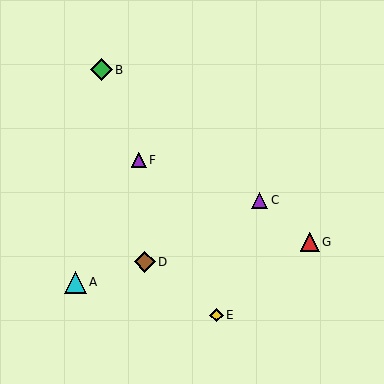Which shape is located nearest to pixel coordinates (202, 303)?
The yellow diamond (labeled E) at (216, 315) is nearest to that location.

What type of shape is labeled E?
Shape E is a yellow diamond.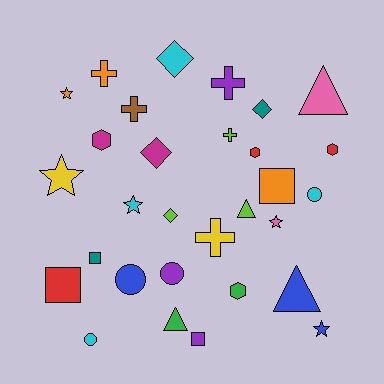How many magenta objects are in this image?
There are 2 magenta objects.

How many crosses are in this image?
There are 5 crosses.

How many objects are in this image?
There are 30 objects.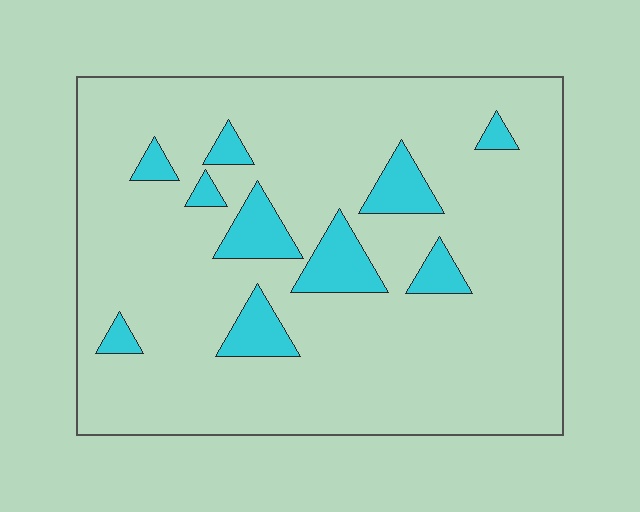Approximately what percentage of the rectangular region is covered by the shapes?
Approximately 10%.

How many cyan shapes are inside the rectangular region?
10.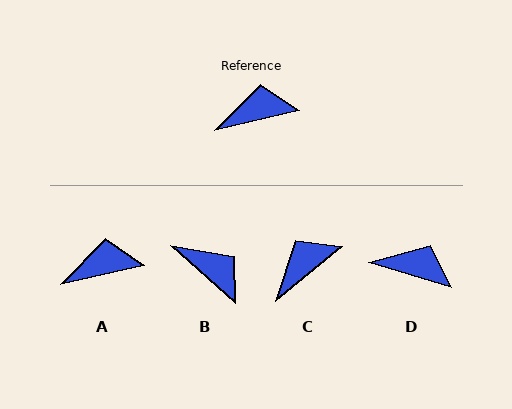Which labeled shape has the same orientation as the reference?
A.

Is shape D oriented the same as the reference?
No, it is off by about 30 degrees.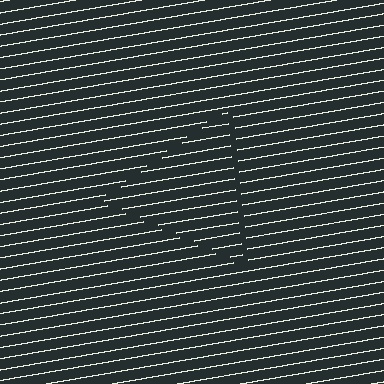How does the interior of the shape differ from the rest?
The interior of the shape contains the same grating, shifted by half a period — the contour is defined by the phase discontinuity where line-ends from the inner and outer gratings abut.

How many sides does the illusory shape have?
3 sides — the line-ends trace a triangle.